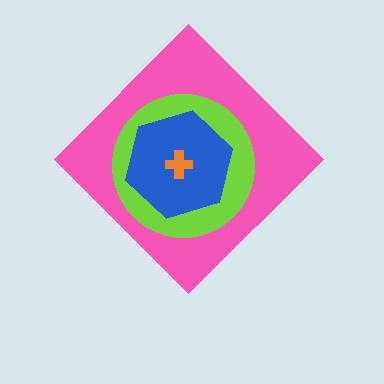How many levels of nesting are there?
4.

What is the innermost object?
The orange cross.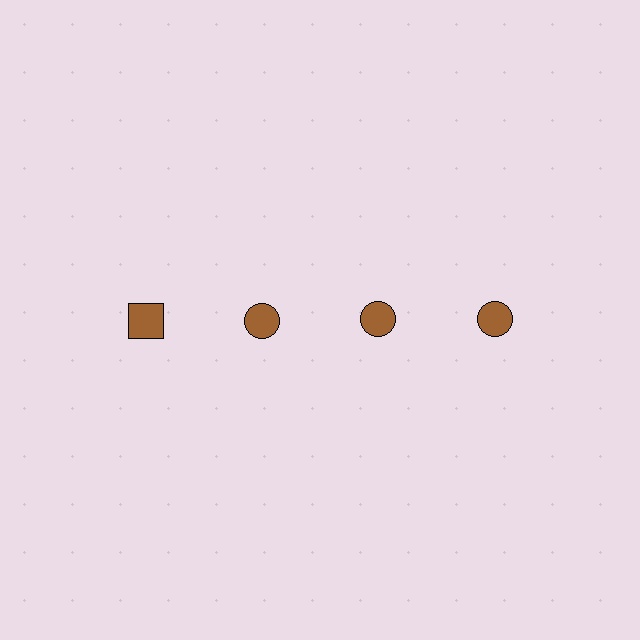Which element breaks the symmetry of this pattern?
The brown square in the top row, leftmost column breaks the symmetry. All other shapes are brown circles.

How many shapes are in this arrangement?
There are 4 shapes arranged in a grid pattern.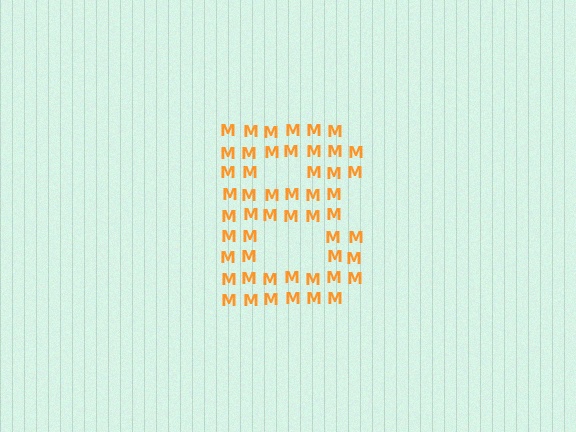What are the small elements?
The small elements are letter M's.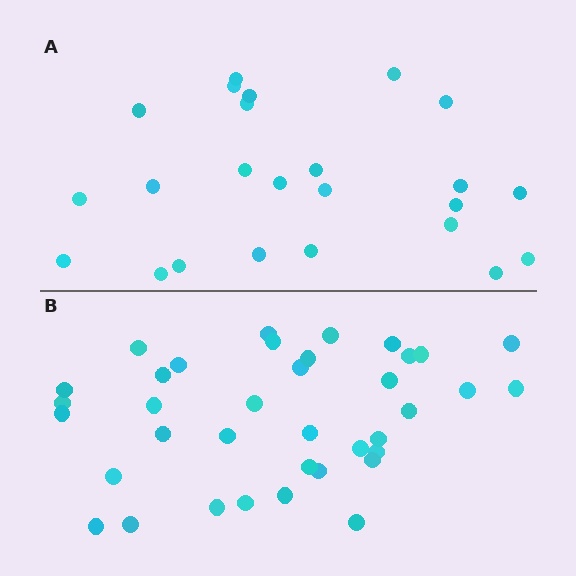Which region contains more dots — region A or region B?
Region B (the bottom region) has more dots.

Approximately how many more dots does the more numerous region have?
Region B has approximately 15 more dots than region A.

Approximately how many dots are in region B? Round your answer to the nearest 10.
About 40 dots. (The exact count is 37, which rounds to 40.)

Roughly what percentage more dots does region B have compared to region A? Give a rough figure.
About 55% more.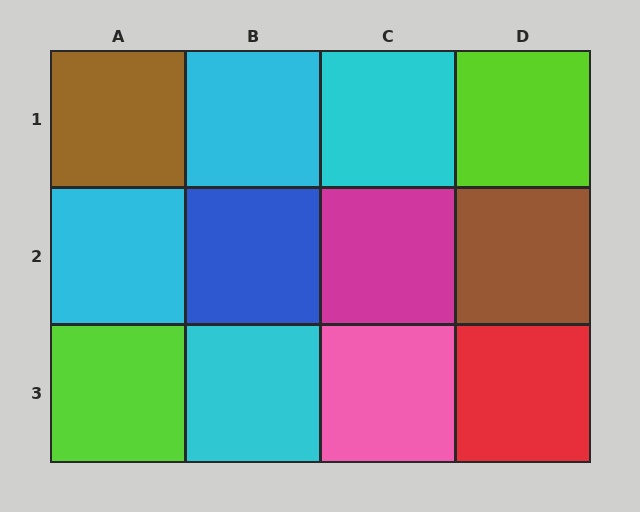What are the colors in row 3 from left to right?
Lime, cyan, pink, red.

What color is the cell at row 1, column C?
Cyan.